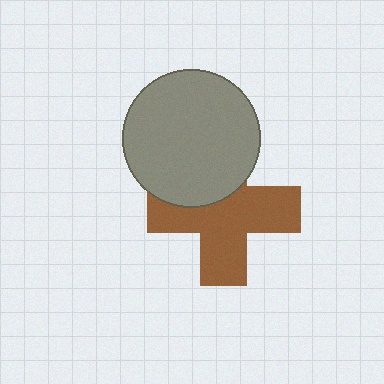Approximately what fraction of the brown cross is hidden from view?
Roughly 33% of the brown cross is hidden behind the gray circle.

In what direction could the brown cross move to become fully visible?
The brown cross could move down. That would shift it out from behind the gray circle entirely.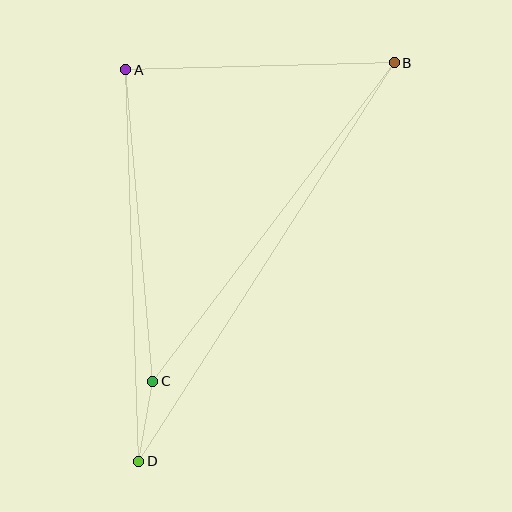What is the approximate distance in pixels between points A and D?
The distance between A and D is approximately 391 pixels.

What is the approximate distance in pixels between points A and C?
The distance between A and C is approximately 313 pixels.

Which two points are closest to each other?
Points C and D are closest to each other.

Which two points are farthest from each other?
Points B and D are farthest from each other.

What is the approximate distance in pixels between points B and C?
The distance between B and C is approximately 400 pixels.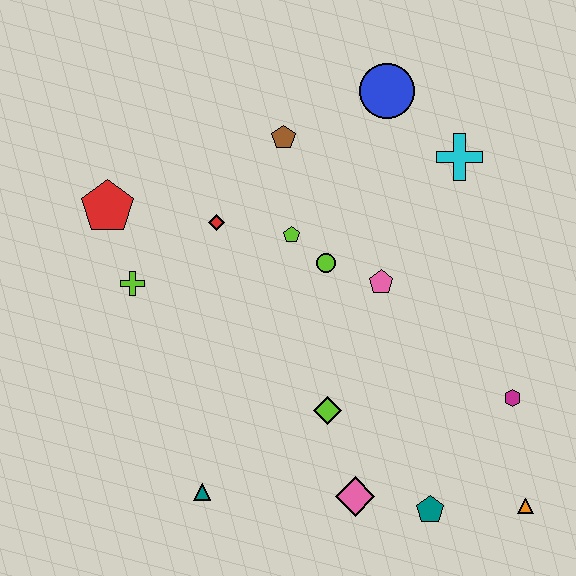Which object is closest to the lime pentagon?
The lime circle is closest to the lime pentagon.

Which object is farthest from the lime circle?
The orange triangle is farthest from the lime circle.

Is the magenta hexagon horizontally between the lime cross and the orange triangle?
Yes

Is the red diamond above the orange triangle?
Yes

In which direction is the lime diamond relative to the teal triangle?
The lime diamond is to the right of the teal triangle.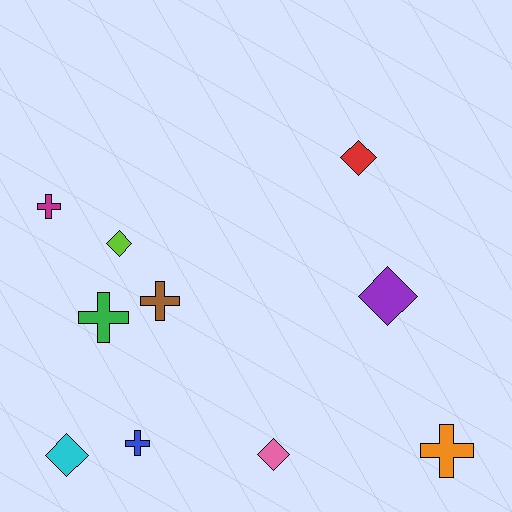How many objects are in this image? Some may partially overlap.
There are 10 objects.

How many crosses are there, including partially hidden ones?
There are 5 crosses.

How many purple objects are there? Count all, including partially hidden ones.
There is 1 purple object.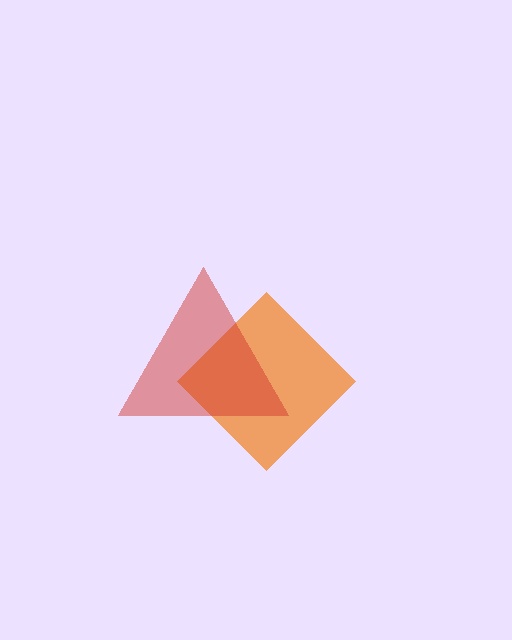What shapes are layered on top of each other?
The layered shapes are: an orange diamond, a red triangle.